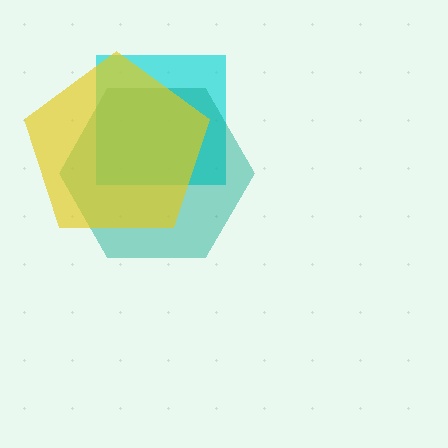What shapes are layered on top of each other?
The layered shapes are: a cyan square, a teal hexagon, a yellow pentagon.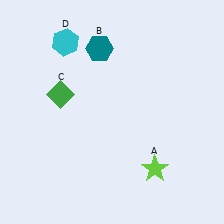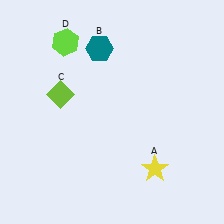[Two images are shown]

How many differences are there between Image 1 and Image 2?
There are 3 differences between the two images.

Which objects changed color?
A changed from lime to yellow. C changed from green to lime. D changed from cyan to lime.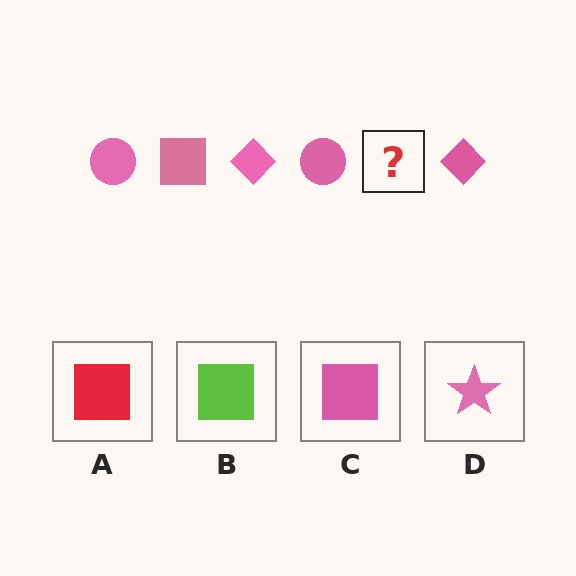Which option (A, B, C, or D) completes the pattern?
C.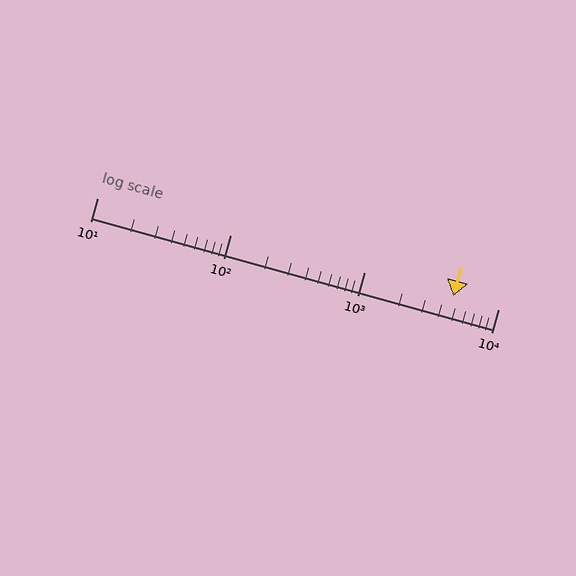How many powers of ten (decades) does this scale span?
The scale spans 3 decades, from 10 to 10000.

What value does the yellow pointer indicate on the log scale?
The pointer indicates approximately 4600.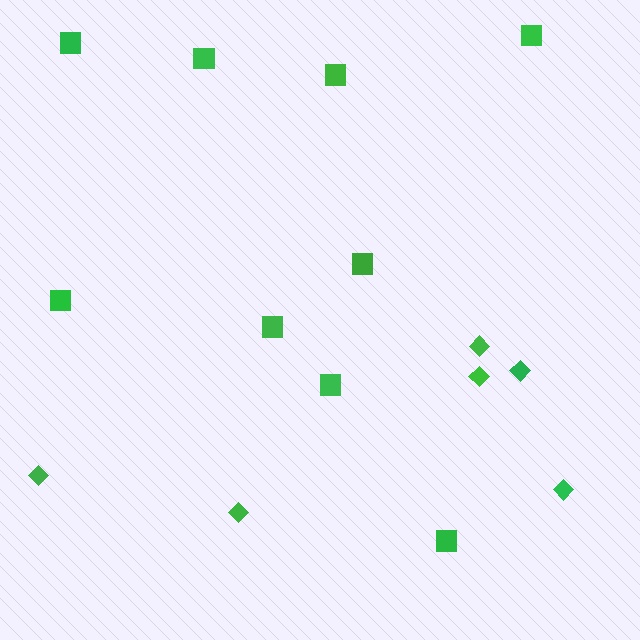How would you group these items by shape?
There are 2 groups: one group of diamonds (6) and one group of squares (9).